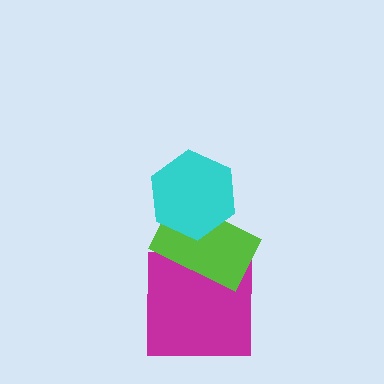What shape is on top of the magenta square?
The lime rectangle is on top of the magenta square.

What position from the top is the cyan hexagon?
The cyan hexagon is 1st from the top.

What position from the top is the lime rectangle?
The lime rectangle is 2nd from the top.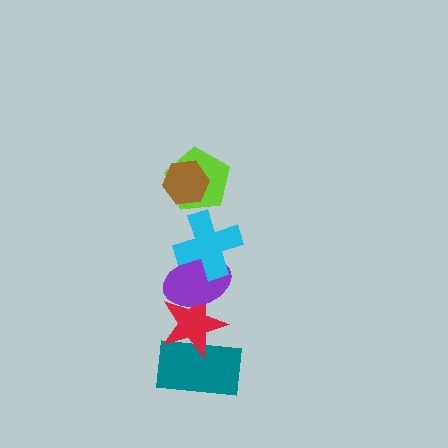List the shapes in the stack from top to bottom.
From top to bottom: the brown hexagon, the lime pentagon, the cyan cross, the purple ellipse, the red star, the teal rectangle.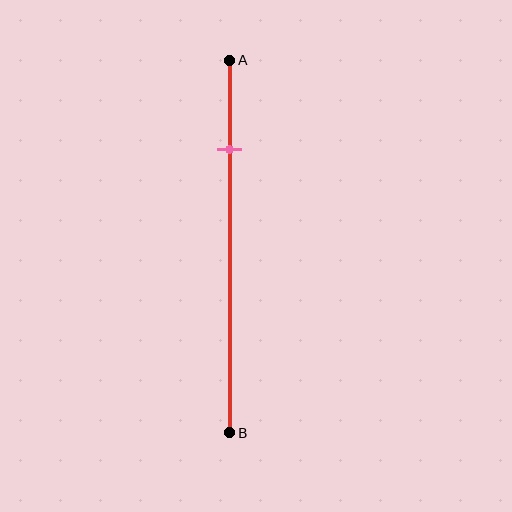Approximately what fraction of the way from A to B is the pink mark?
The pink mark is approximately 25% of the way from A to B.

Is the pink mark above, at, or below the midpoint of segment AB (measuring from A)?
The pink mark is above the midpoint of segment AB.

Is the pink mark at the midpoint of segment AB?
No, the mark is at about 25% from A, not at the 50% midpoint.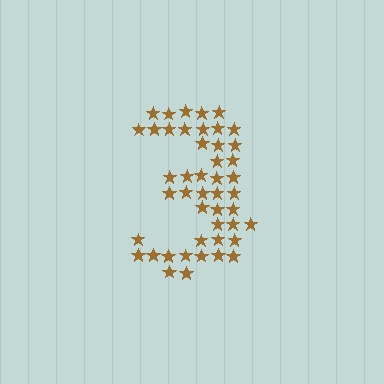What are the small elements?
The small elements are stars.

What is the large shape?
The large shape is the digit 3.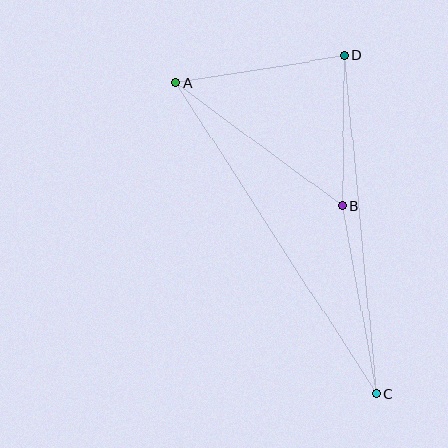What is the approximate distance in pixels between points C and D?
The distance between C and D is approximately 339 pixels.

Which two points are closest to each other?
Points B and D are closest to each other.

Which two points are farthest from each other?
Points A and C are farthest from each other.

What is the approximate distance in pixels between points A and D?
The distance between A and D is approximately 170 pixels.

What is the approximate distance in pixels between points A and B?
The distance between A and B is approximately 207 pixels.